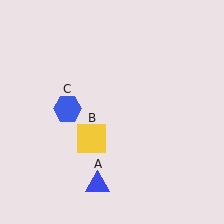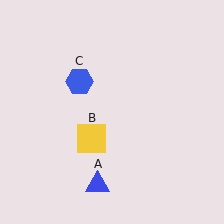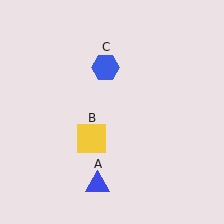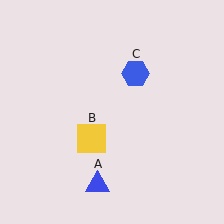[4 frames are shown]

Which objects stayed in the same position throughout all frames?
Blue triangle (object A) and yellow square (object B) remained stationary.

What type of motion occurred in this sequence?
The blue hexagon (object C) rotated clockwise around the center of the scene.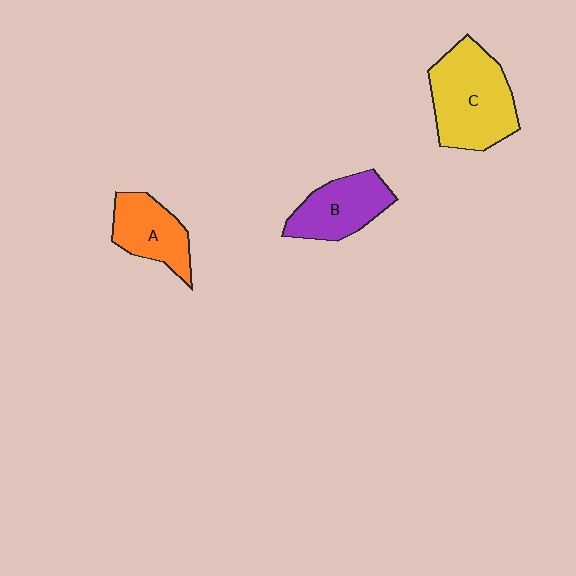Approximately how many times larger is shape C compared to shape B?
Approximately 1.5 times.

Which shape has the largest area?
Shape C (yellow).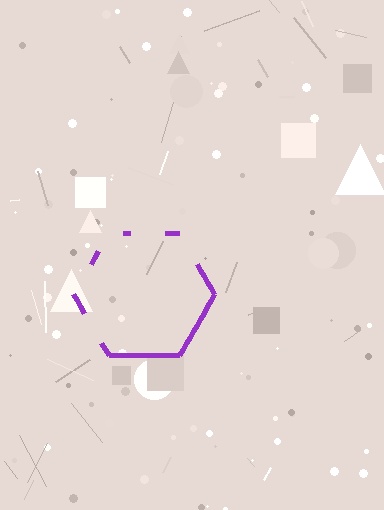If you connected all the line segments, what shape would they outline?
They would outline a hexagon.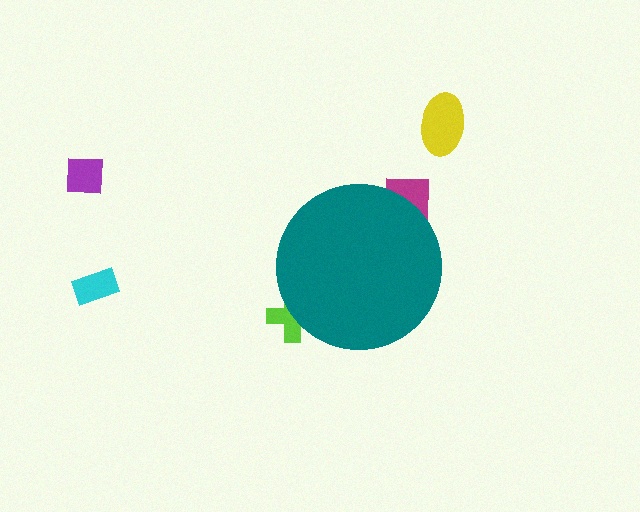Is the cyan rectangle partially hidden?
No, the cyan rectangle is fully visible.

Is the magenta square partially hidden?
Yes, the magenta square is partially hidden behind the teal circle.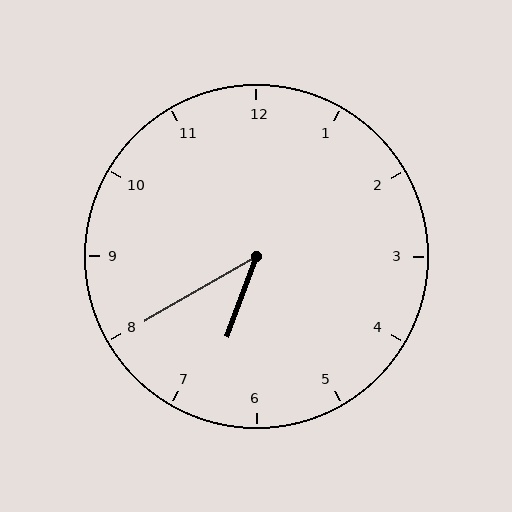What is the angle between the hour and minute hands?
Approximately 40 degrees.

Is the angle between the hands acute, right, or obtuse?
It is acute.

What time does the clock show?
6:40.